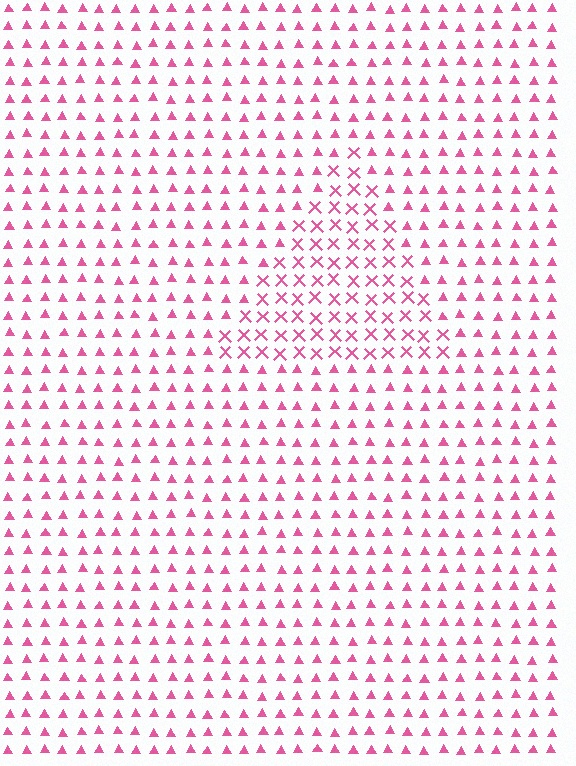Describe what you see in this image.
The image is filled with small pink elements arranged in a uniform grid. A triangle-shaped region contains X marks, while the surrounding area contains triangles. The boundary is defined purely by the change in element shape.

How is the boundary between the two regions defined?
The boundary is defined by a change in element shape: X marks inside vs. triangles outside. All elements share the same color and spacing.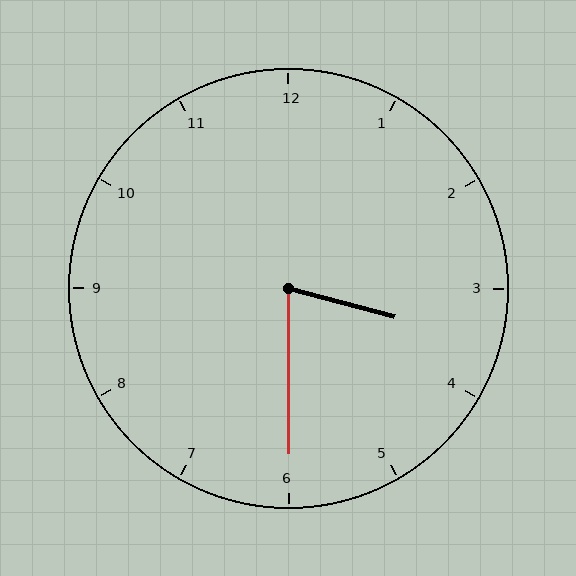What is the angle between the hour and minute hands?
Approximately 75 degrees.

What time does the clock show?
3:30.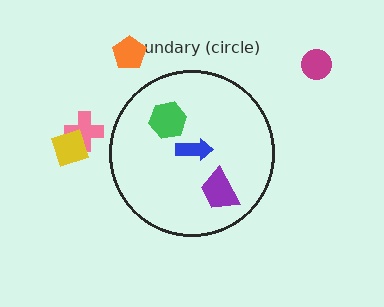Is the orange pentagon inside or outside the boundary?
Outside.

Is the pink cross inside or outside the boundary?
Outside.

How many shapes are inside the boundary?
3 inside, 4 outside.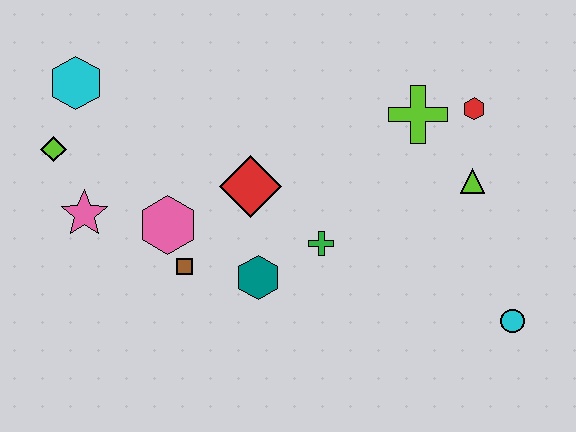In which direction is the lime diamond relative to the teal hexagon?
The lime diamond is to the left of the teal hexagon.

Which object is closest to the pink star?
The lime diamond is closest to the pink star.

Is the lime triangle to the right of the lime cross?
Yes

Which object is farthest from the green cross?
The cyan hexagon is farthest from the green cross.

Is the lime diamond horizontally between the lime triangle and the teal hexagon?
No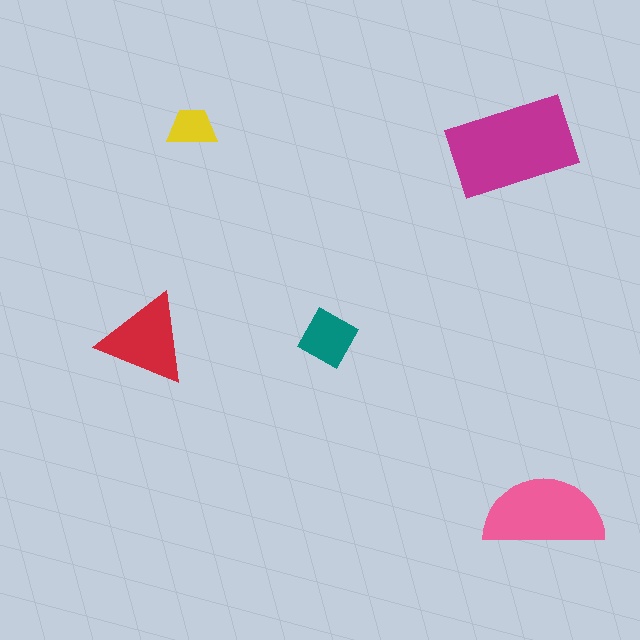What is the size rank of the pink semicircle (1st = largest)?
2nd.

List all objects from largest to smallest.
The magenta rectangle, the pink semicircle, the red triangle, the teal diamond, the yellow trapezoid.